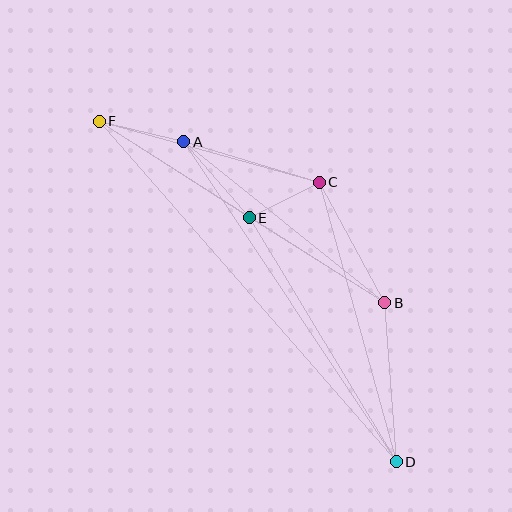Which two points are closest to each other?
Points C and E are closest to each other.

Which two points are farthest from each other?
Points D and F are farthest from each other.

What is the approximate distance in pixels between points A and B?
The distance between A and B is approximately 257 pixels.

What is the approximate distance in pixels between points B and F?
The distance between B and F is approximately 338 pixels.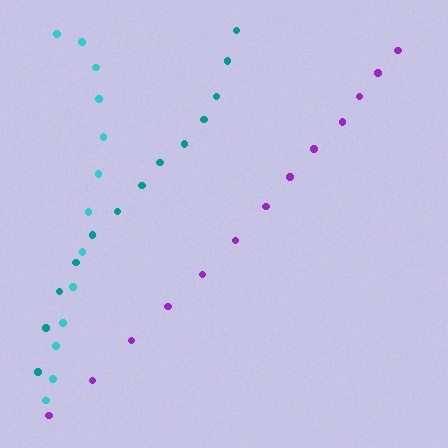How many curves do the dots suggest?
There are 3 distinct paths.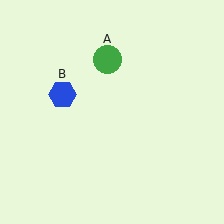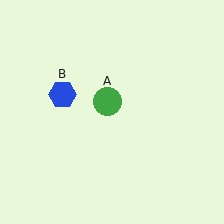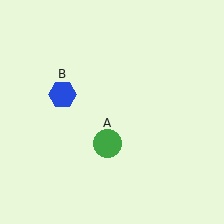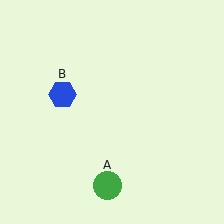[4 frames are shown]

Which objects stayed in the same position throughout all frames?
Blue hexagon (object B) remained stationary.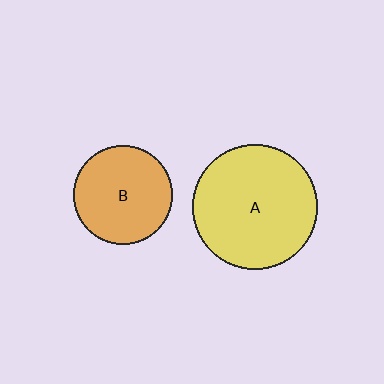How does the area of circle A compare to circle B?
Approximately 1.6 times.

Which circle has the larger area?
Circle A (yellow).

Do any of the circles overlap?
No, none of the circles overlap.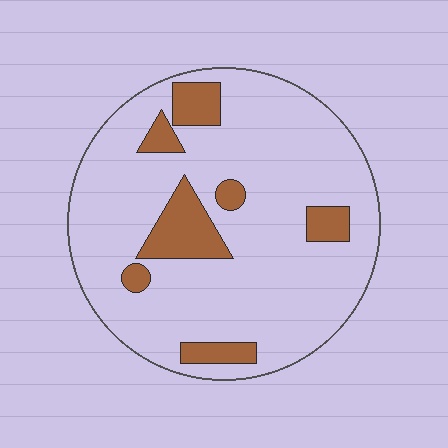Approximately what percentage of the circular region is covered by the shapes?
Approximately 15%.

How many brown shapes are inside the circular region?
7.